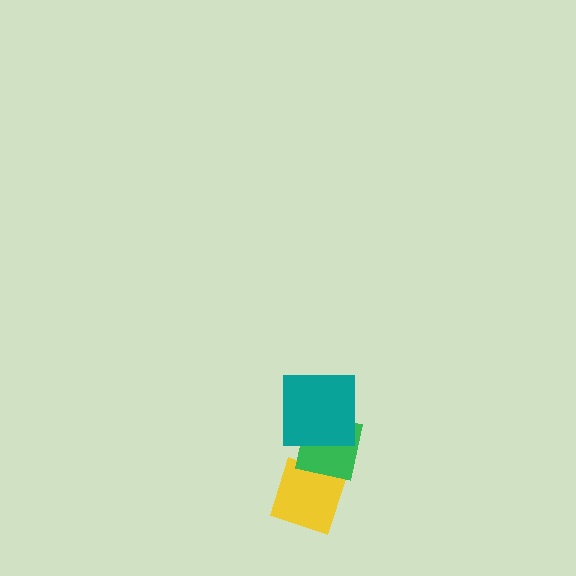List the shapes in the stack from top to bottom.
From top to bottom: the teal square, the green square, the yellow diamond.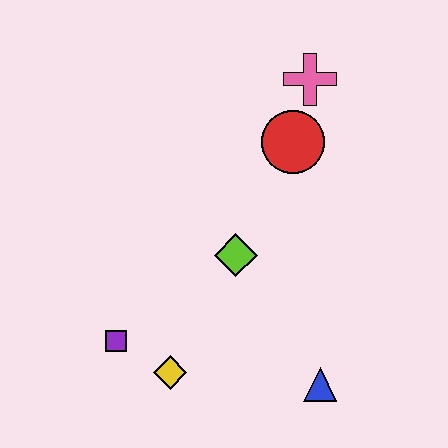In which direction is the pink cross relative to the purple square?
The pink cross is above the purple square.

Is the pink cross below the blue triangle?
No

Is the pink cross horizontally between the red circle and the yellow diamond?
No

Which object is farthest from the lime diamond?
The pink cross is farthest from the lime diamond.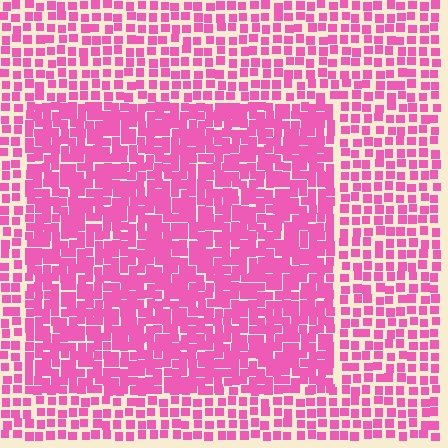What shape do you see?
I see a rectangle.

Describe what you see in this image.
The image contains small pink elements arranged at two different densities. A rectangle-shaped region is visible where the elements are more densely packed than the surrounding area.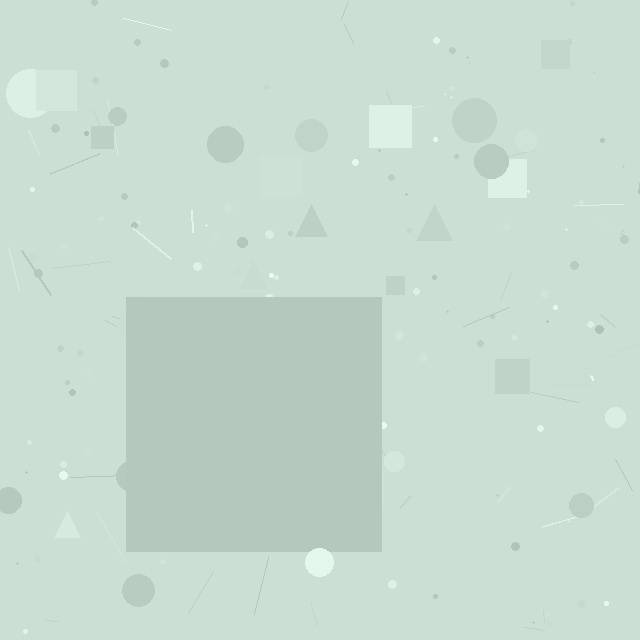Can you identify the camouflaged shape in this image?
The camouflaged shape is a square.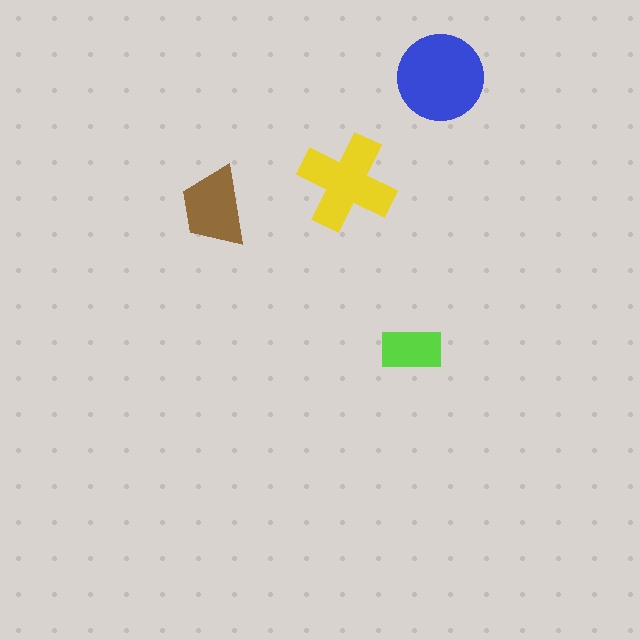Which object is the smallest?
The lime rectangle.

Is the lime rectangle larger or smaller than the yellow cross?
Smaller.